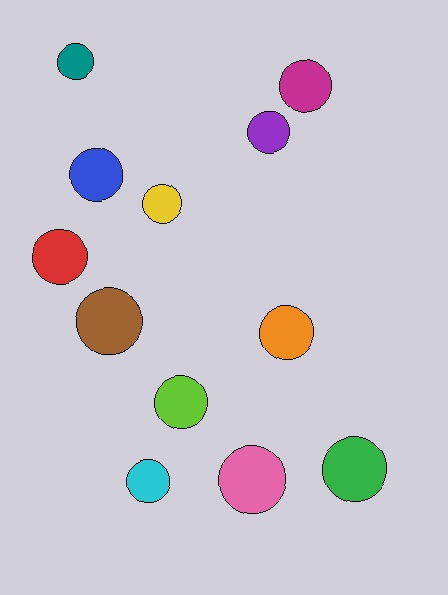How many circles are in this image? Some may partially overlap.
There are 12 circles.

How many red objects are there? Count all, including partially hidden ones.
There is 1 red object.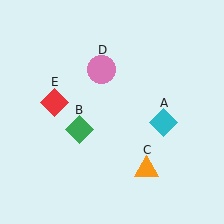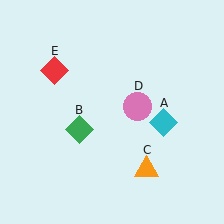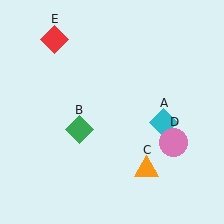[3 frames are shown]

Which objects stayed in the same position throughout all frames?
Cyan diamond (object A) and green diamond (object B) and orange triangle (object C) remained stationary.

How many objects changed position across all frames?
2 objects changed position: pink circle (object D), red diamond (object E).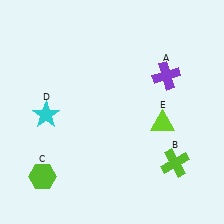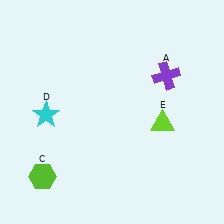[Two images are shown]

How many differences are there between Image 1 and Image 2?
There is 1 difference between the two images.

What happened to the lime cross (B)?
The lime cross (B) was removed in Image 2. It was in the bottom-right area of Image 1.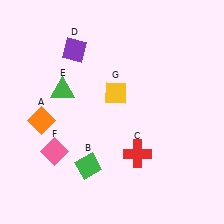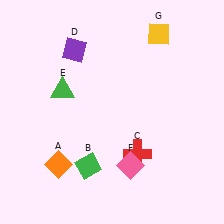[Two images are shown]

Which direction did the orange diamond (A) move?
The orange diamond (A) moved down.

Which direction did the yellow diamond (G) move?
The yellow diamond (G) moved up.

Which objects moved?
The objects that moved are: the orange diamond (A), the pink diamond (F), the yellow diamond (G).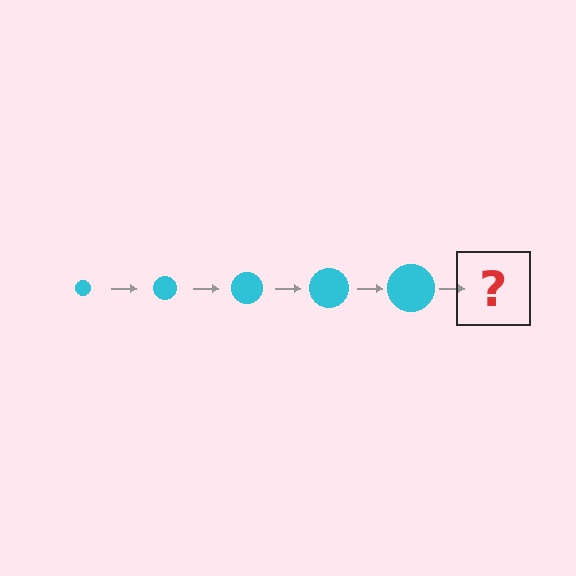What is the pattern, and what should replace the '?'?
The pattern is that the circle gets progressively larger each step. The '?' should be a cyan circle, larger than the previous one.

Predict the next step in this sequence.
The next step is a cyan circle, larger than the previous one.